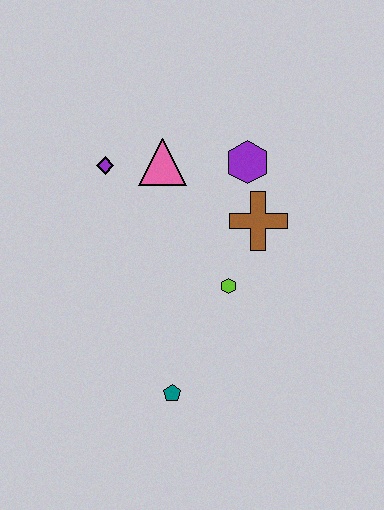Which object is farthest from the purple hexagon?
The teal pentagon is farthest from the purple hexagon.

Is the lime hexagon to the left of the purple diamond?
No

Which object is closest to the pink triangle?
The purple diamond is closest to the pink triangle.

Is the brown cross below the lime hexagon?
No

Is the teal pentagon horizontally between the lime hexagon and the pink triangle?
Yes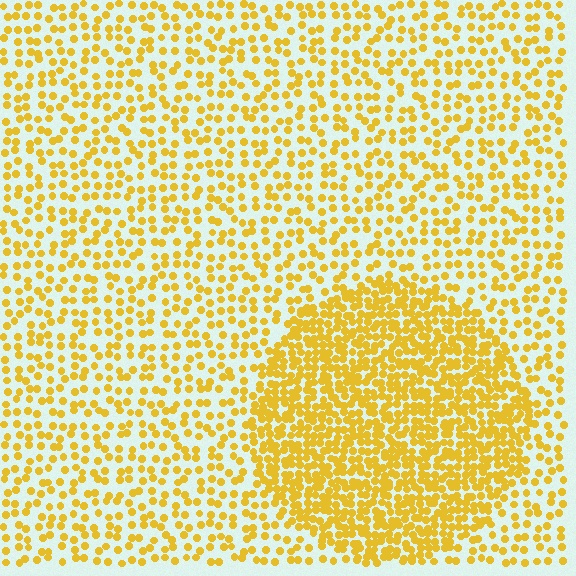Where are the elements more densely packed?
The elements are more densely packed inside the circle boundary.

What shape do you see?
I see a circle.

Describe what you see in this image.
The image contains small yellow elements arranged at two different densities. A circle-shaped region is visible where the elements are more densely packed than the surrounding area.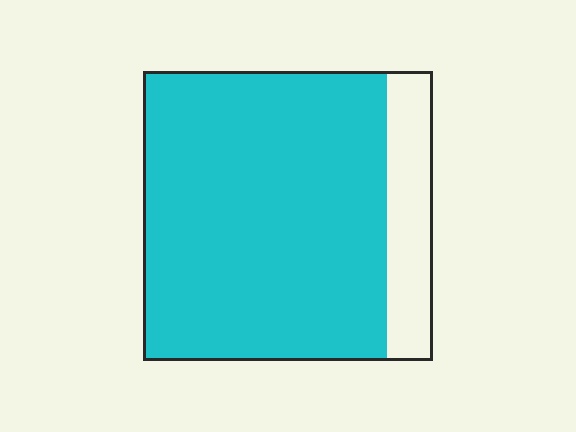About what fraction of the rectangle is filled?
About five sixths (5/6).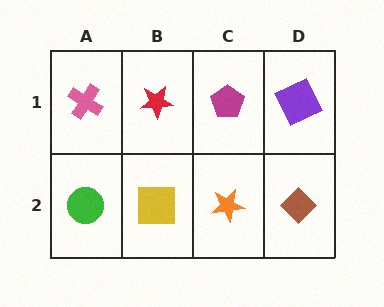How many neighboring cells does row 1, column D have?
2.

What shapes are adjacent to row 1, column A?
A green circle (row 2, column A), a red star (row 1, column B).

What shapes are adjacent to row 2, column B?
A red star (row 1, column B), a green circle (row 2, column A), an orange star (row 2, column C).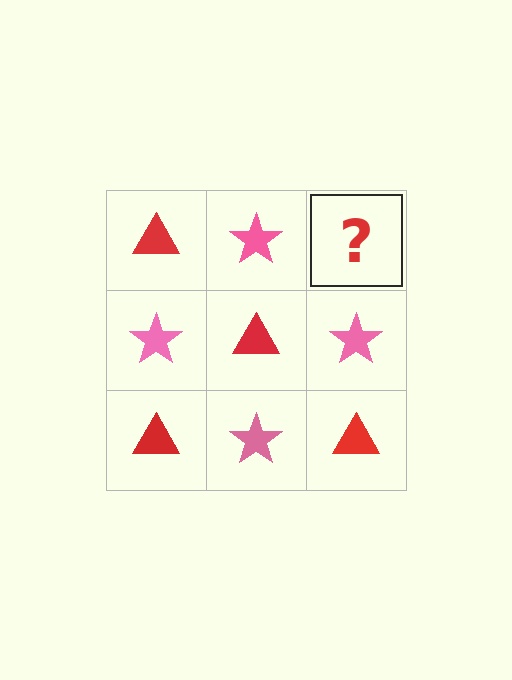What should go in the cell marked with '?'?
The missing cell should contain a red triangle.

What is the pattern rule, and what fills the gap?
The rule is that it alternates red triangle and pink star in a checkerboard pattern. The gap should be filled with a red triangle.